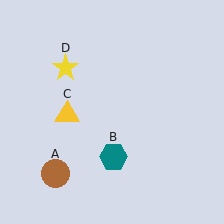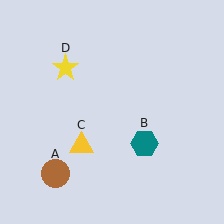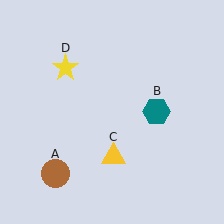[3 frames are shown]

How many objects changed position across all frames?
2 objects changed position: teal hexagon (object B), yellow triangle (object C).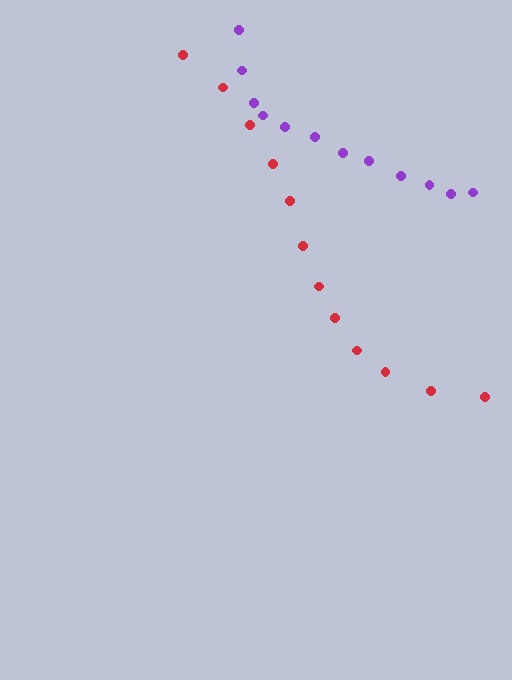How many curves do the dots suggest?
There are 2 distinct paths.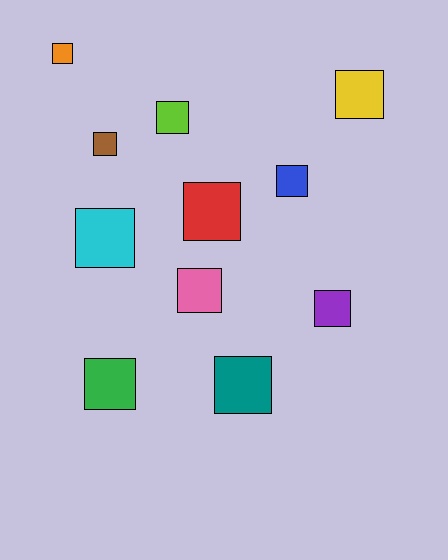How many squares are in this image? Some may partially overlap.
There are 11 squares.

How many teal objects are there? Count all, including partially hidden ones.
There is 1 teal object.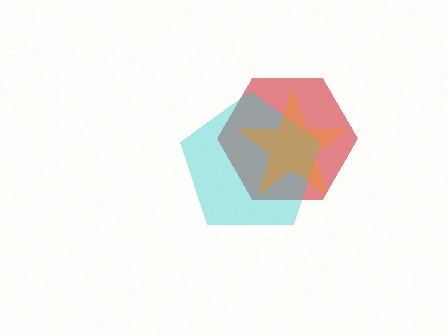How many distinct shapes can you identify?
There are 3 distinct shapes: a red hexagon, a cyan pentagon, an orange star.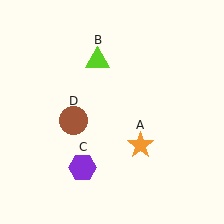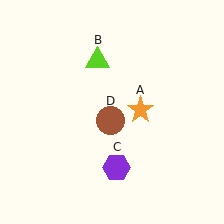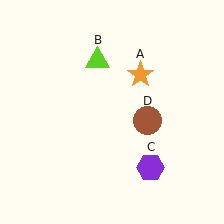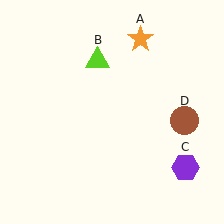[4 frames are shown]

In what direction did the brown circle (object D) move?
The brown circle (object D) moved right.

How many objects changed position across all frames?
3 objects changed position: orange star (object A), purple hexagon (object C), brown circle (object D).